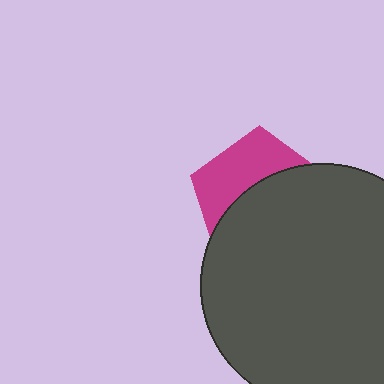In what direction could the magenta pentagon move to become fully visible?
The magenta pentagon could move up. That would shift it out from behind the dark gray circle entirely.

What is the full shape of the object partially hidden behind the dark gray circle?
The partially hidden object is a magenta pentagon.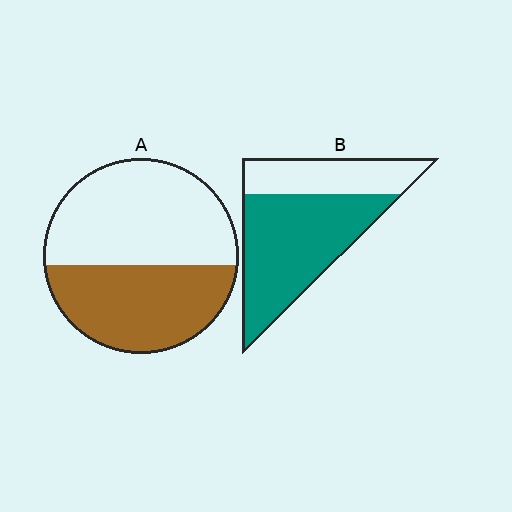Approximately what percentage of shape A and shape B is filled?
A is approximately 45% and B is approximately 65%.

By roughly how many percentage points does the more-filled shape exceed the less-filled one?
By roughly 25 percentage points (B over A).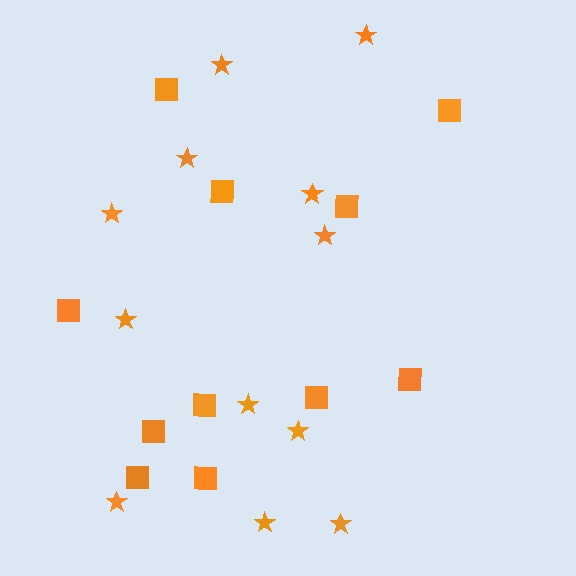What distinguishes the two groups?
There are 2 groups: one group of squares (11) and one group of stars (12).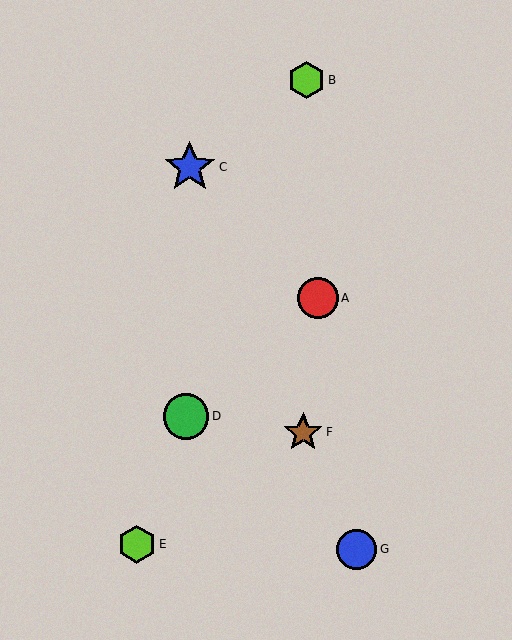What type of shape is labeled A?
Shape A is a red circle.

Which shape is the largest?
The blue star (labeled C) is the largest.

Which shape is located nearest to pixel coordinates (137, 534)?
The lime hexagon (labeled E) at (137, 544) is nearest to that location.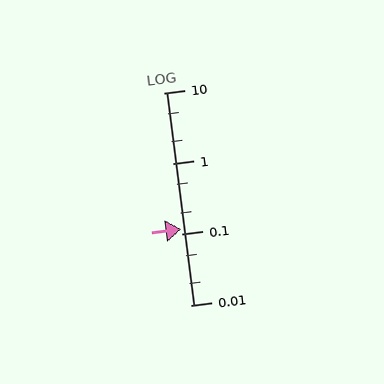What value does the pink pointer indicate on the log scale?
The pointer indicates approximately 0.12.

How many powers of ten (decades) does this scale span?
The scale spans 3 decades, from 0.01 to 10.